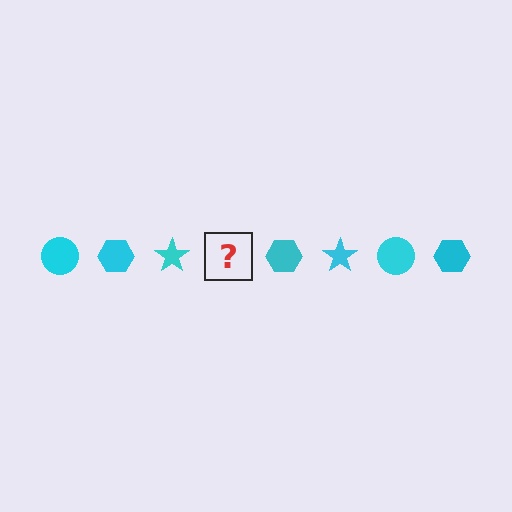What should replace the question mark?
The question mark should be replaced with a cyan circle.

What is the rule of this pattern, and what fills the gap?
The rule is that the pattern cycles through circle, hexagon, star shapes in cyan. The gap should be filled with a cyan circle.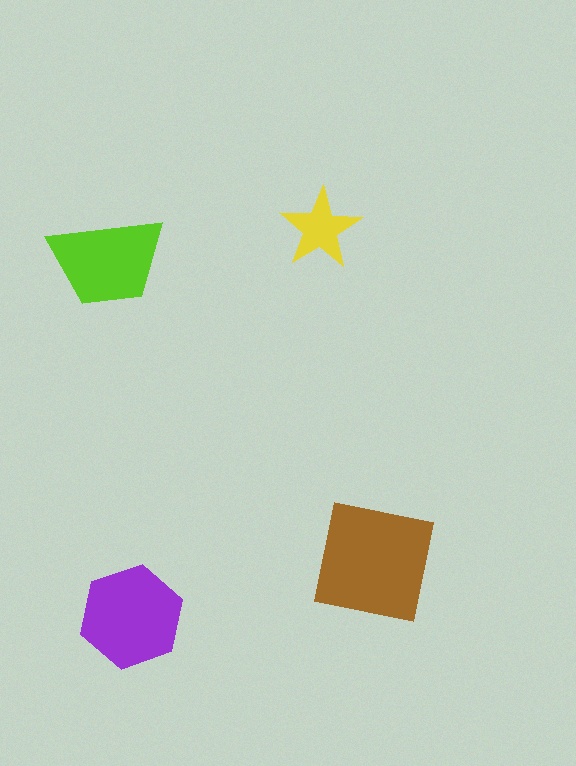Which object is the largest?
The brown square.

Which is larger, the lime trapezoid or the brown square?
The brown square.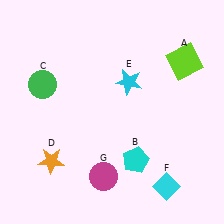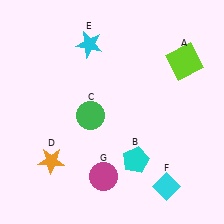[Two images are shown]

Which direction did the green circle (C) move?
The green circle (C) moved right.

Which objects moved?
The objects that moved are: the green circle (C), the cyan star (E).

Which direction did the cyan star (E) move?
The cyan star (E) moved left.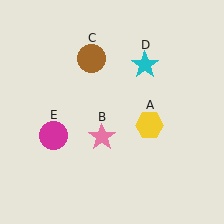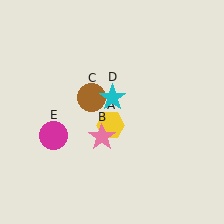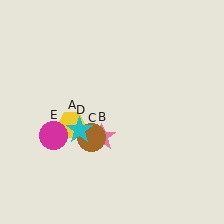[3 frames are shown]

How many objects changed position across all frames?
3 objects changed position: yellow hexagon (object A), brown circle (object C), cyan star (object D).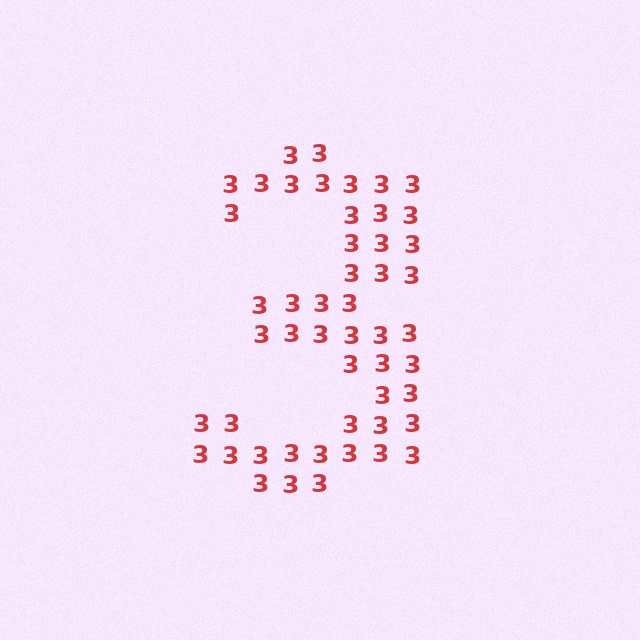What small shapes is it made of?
It is made of small digit 3's.